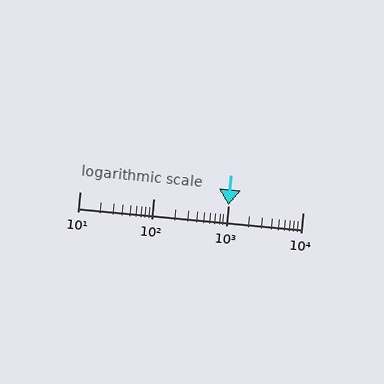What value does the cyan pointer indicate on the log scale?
The pointer indicates approximately 1000.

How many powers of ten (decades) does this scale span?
The scale spans 3 decades, from 10 to 10000.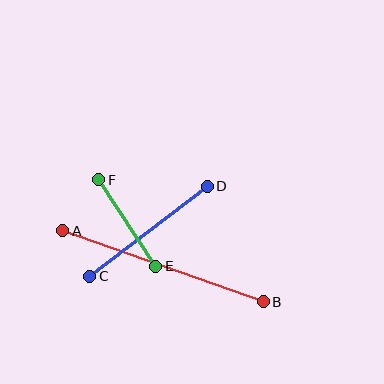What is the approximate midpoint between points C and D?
The midpoint is at approximately (148, 231) pixels.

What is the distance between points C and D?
The distance is approximately 148 pixels.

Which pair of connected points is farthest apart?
Points A and B are farthest apart.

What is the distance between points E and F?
The distance is approximately 104 pixels.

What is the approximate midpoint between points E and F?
The midpoint is at approximately (127, 223) pixels.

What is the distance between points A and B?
The distance is approximately 213 pixels.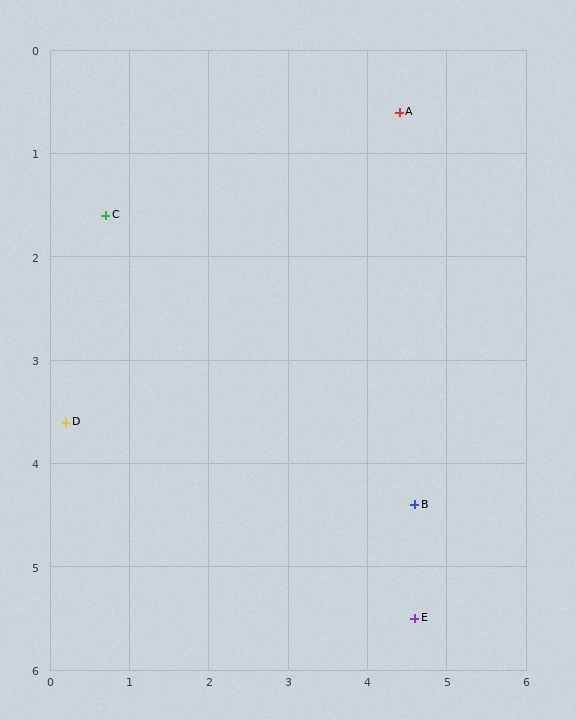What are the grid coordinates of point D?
Point D is at approximately (0.2, 3.6).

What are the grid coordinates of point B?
Point B is at approximately (4.6, 4.4).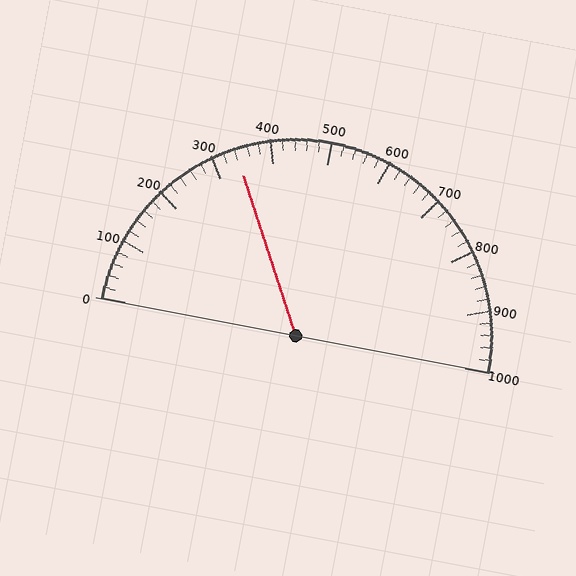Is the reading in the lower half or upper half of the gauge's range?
The reading is in the lower half of the range (0 to 1000).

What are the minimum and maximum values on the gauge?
The gauge ranges from 0 to 1000.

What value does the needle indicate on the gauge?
The needle indicates approximately 340.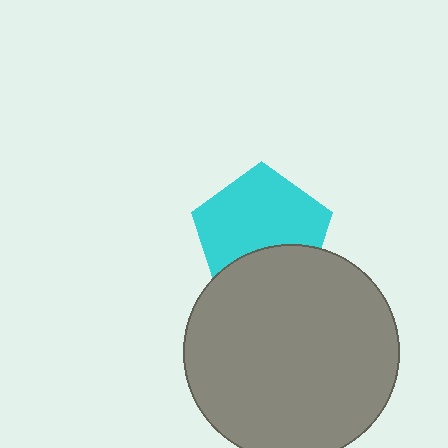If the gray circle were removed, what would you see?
You would see the complete cyan pentagon.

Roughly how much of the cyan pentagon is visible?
Most of it is visible (roughly 67%).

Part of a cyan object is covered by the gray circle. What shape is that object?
It is a pentagon.